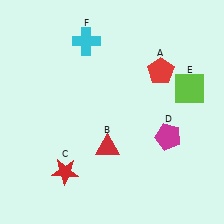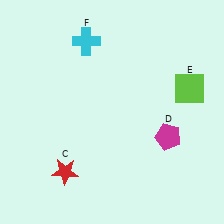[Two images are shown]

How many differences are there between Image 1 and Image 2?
There are 2 differences between the two images.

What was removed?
The red pentagon (A), the red triangle (B) were removed in Image 2.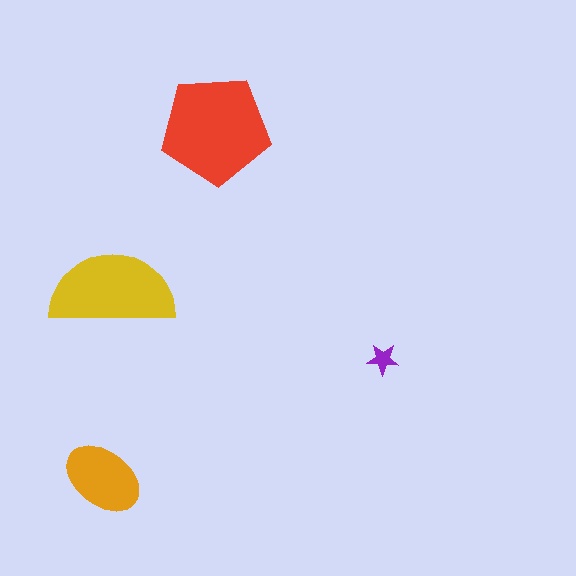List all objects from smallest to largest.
The purple star, the orange ellipse, the yellow semicircle, the red pentagon.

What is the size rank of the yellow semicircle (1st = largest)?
2nd.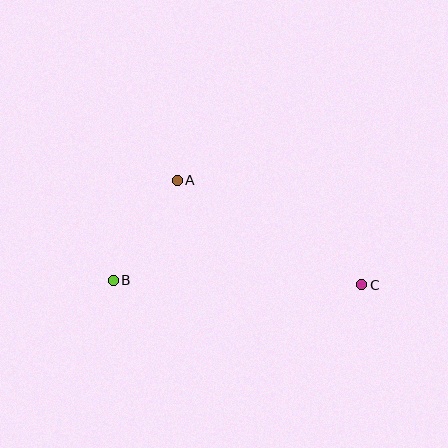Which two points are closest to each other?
Points A and B are closest to each other.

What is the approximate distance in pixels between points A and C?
The distance between A and C is approximately 212 pixels.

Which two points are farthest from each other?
Points B and C are farthest from each other.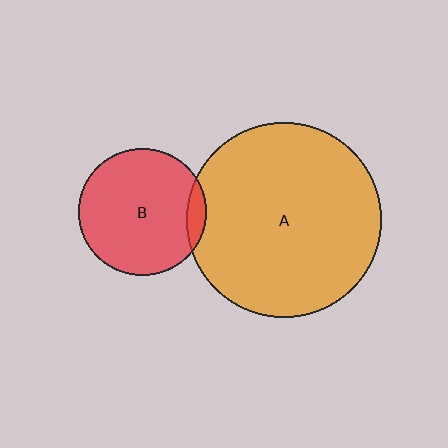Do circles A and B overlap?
Yes.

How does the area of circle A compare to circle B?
Approximately 2.3 times.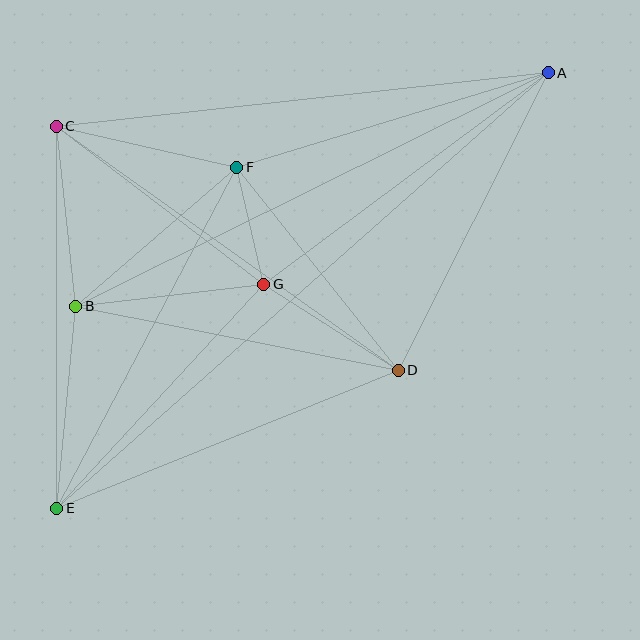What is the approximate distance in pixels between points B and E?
The distance between B and E is approximately 203 pixels.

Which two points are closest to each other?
Points F and G are closest to each other.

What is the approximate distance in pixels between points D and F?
The distance between D and F is approximately 259 pixels.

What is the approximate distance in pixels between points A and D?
The distance between A and D is approximately 333 pixels.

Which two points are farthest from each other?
Points A and E are farthest from each other.